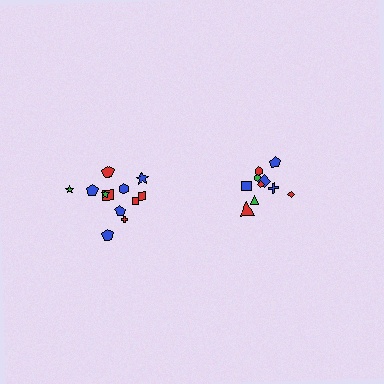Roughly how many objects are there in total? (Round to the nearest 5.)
Roughly 20 objects in total.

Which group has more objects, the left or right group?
The left group.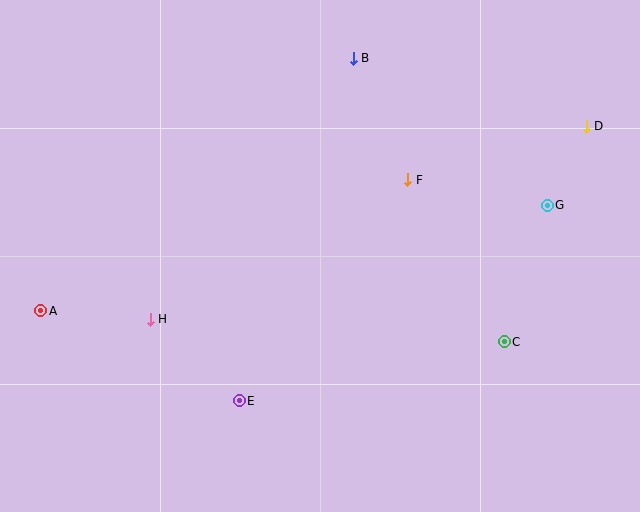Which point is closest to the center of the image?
Point F at (408, 180) is closest to the center.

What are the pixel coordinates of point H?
Point H is at (150, 319).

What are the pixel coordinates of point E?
Point E is at (239, 401).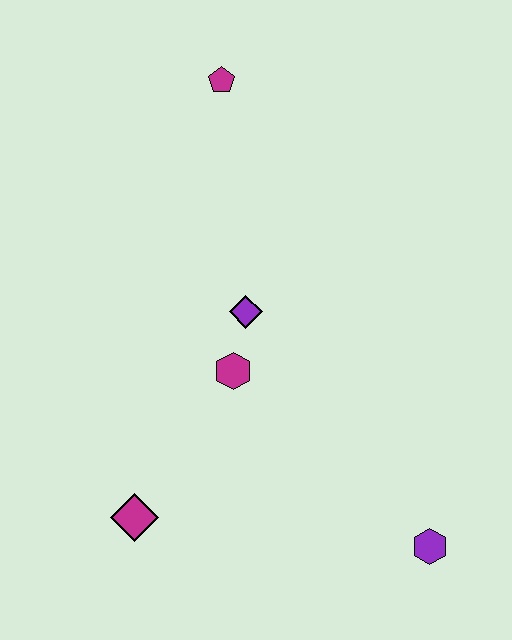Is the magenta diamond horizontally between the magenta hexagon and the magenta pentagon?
No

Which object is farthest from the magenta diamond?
The magenta pentagon is farthest from the magenta diamond.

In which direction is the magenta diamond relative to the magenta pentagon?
The magenta diamond is below the magenta pentagon.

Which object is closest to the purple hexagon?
The magenta hexagon is closest to the purple hexagon.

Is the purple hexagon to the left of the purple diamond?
No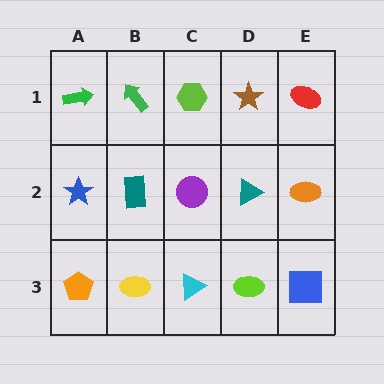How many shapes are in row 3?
5 shapes.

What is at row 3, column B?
A yellow ellipse.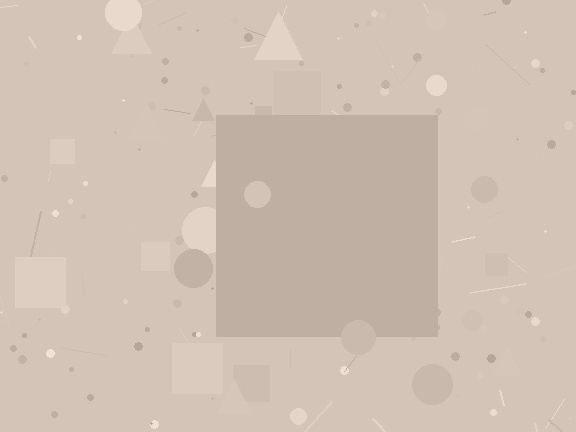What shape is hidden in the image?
A square is hidden in the image.